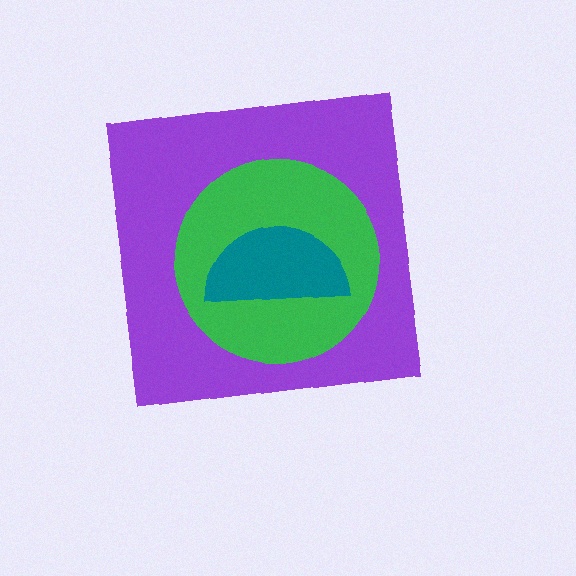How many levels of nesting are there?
3.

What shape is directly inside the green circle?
The teal semicircle.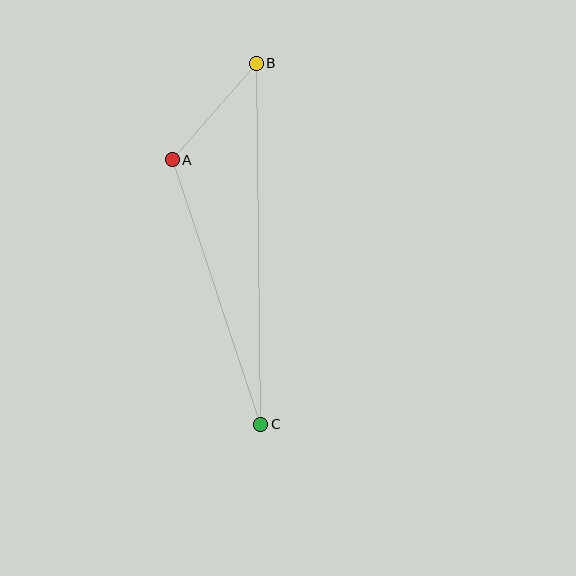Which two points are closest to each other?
Points A and B are closest to each other.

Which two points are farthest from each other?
Points B and C are farthest from each other.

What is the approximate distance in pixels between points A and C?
The distance between A and C is approximately 279 pixels.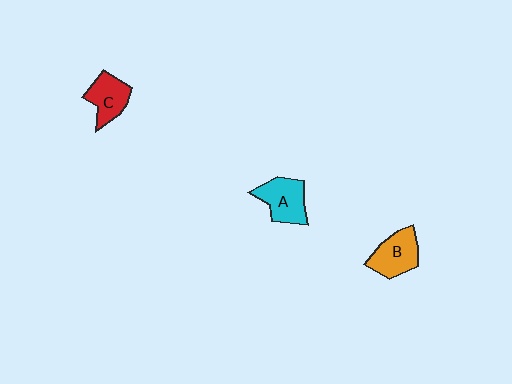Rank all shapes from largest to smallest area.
From largest to smallest: A (cyan), B (orange), C (red).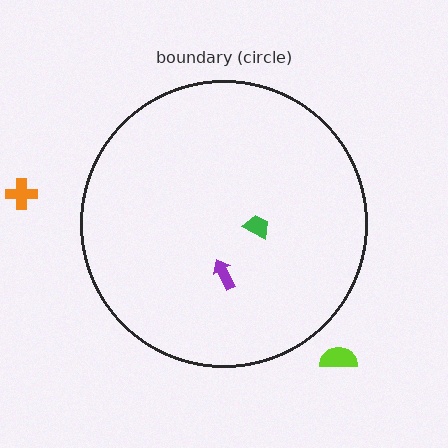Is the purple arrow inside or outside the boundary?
Inside.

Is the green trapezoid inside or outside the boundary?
Inside.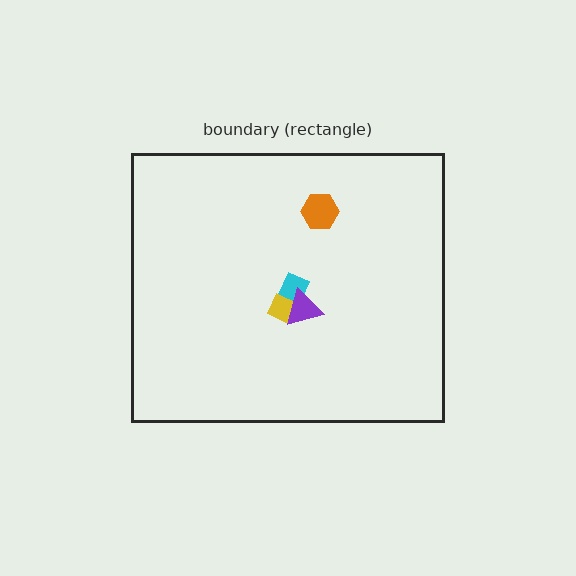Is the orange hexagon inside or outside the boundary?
Inside.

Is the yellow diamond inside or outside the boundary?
Inside.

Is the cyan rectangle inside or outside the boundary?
Inside.